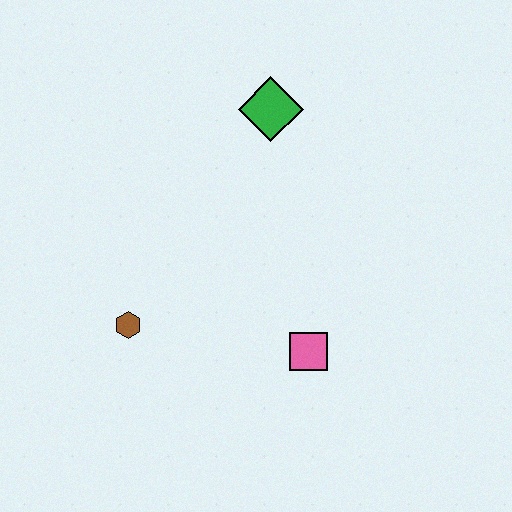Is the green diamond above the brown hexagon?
Yes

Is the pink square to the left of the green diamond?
No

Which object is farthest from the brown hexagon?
The green diamond is farthest from the brown hexagon.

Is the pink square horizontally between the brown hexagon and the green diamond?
No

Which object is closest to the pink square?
The brown hexagon is closest to the pink square.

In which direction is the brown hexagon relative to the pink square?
The brown hexagon is to the left of the pink square.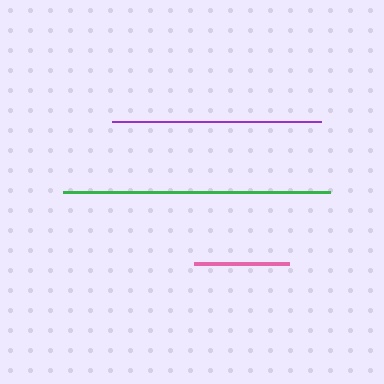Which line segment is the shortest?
The pink line is the shortest at approximately 95 pixels.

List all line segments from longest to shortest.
From longest to shortest: green, purple, pink.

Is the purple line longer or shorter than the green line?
The green line is longer than the purple line.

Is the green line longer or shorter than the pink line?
The green line is longer than the pink line.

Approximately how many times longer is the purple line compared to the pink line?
The purple line is approximately 2.2 times the length of the pink line.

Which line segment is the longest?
The green line is the longest at approximately 267 pixels.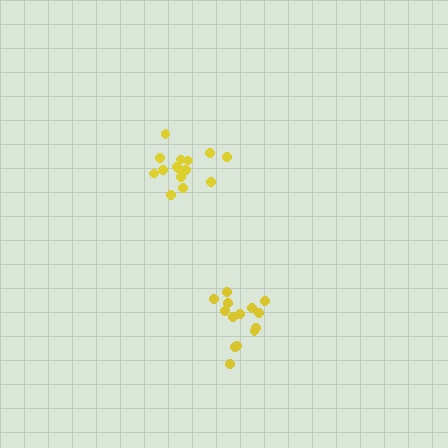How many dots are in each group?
Group 1: 15 dots, Group 2: 14 dots (29 total).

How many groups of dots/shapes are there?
There are 2 groups.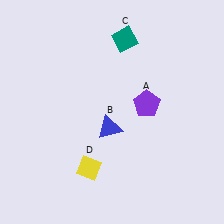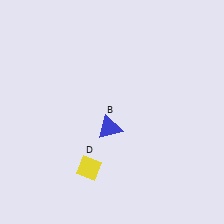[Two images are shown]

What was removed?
The teal diamond (C), the purple pentagon (A) were removed in Image 2.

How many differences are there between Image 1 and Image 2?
There are 2 differences between the two images.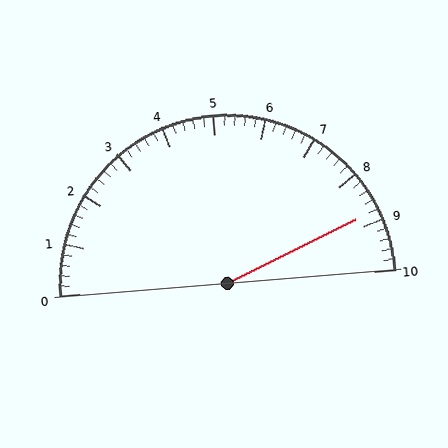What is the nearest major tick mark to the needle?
The nearest major tick mark is 9.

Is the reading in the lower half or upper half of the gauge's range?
The reading is in the upper half of the range (0 to 10).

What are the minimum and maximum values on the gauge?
The gauge ranges from 0 to 10.